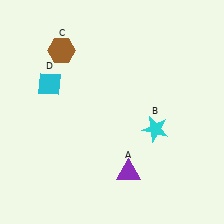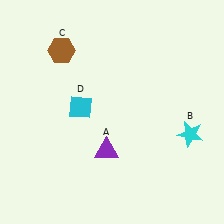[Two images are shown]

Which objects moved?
The objects that moved are: the purple triangle (A), the cyan star (B), the cyan diamond (D).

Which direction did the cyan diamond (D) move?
The cyan diamond (D) moved right.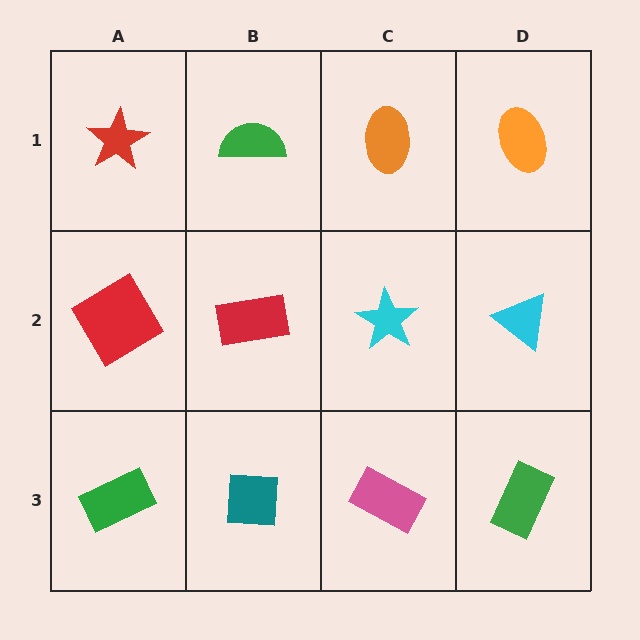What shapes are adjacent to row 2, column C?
An orange ellipse (row 1, column C), a pink rectangle (row 3, column C), a red rectangle (row 2, column B), a cyan triangle (row 2, column D).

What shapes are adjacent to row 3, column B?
A red rectangle (row 2, column B), a green rectangle (row 3, column A), a pink rectangle (row 3, column C).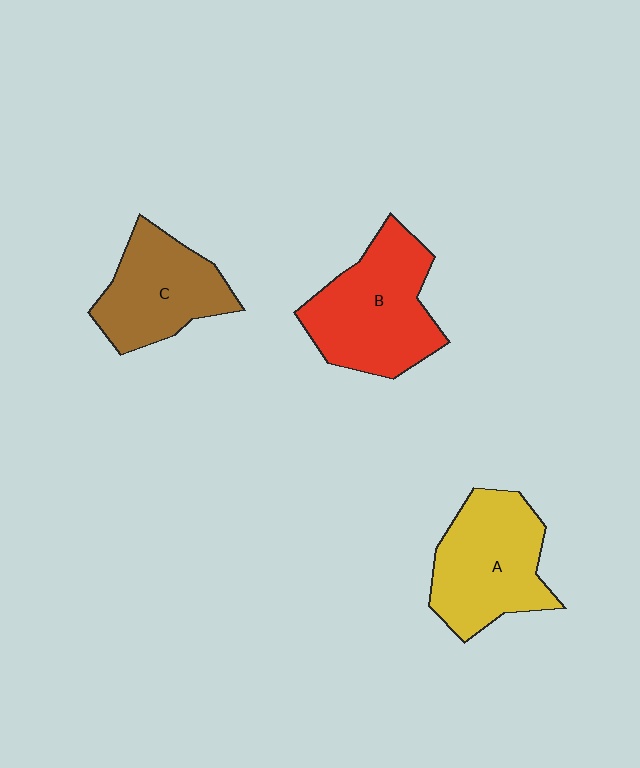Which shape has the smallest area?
Shape C (brown).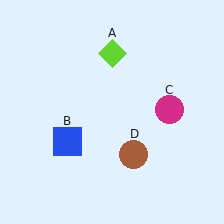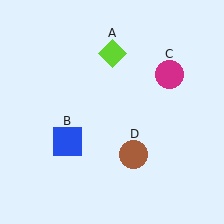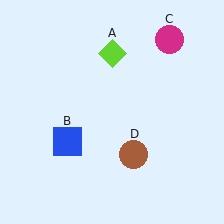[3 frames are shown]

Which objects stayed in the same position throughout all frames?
Lime diamond (object A) and blue square (object B) and brown circle (object D) remained stationary.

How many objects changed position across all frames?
1 object changed position: magenta circle (object C).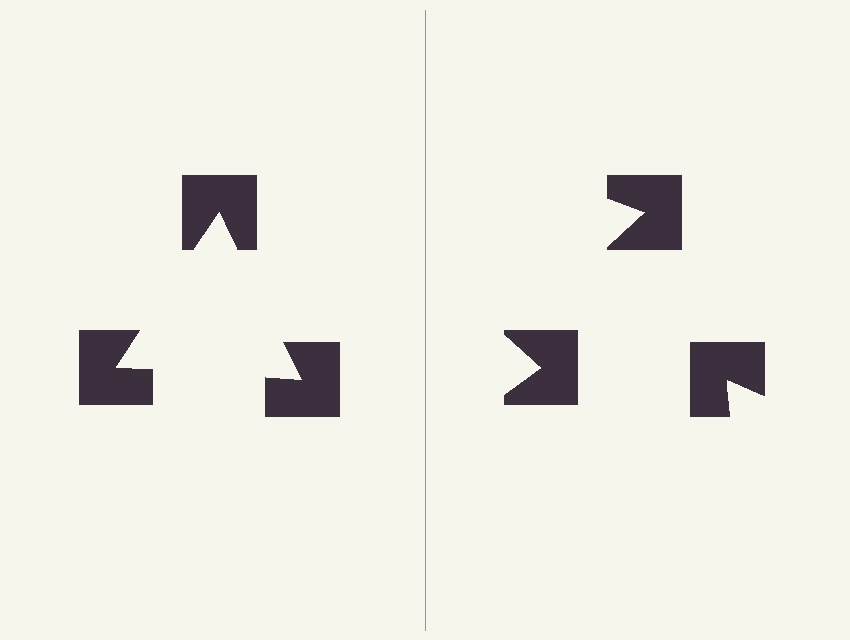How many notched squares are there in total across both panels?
6 — 3 on each side.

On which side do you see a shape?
An illusory triangle appears on the left side. On the right side the wedge cuts are rotated, so no coherent shape forms.